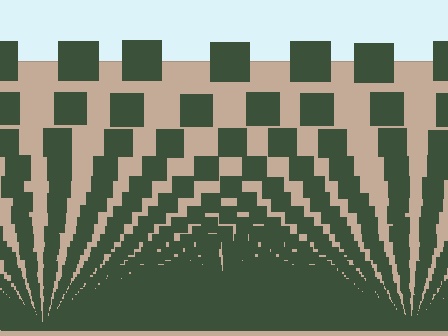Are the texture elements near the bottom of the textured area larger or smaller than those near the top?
Smaller. The gradient is inverted — elements near the bottom are smaller and denser.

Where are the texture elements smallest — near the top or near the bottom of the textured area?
Near the bottom.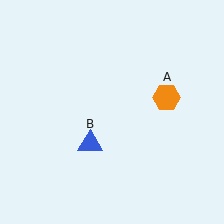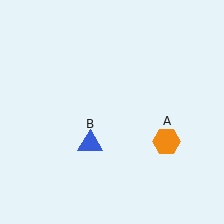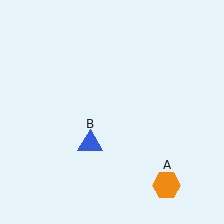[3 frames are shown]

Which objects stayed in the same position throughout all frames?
Blue triangle (object B) remained stationary.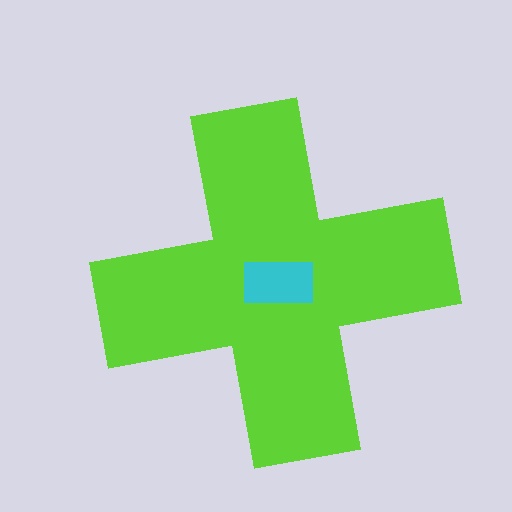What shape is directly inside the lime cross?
The cyan rectangle.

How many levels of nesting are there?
2.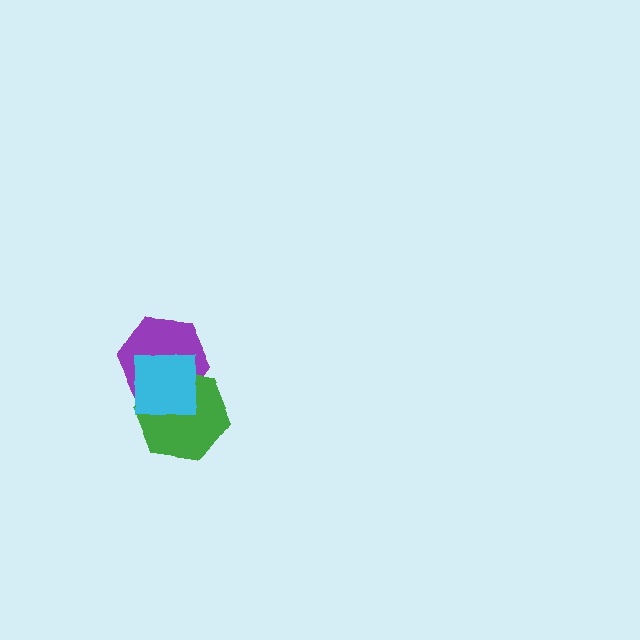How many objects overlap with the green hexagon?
2 objects overlap with the green hexagon.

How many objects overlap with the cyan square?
2 objects overlap with the cyan square.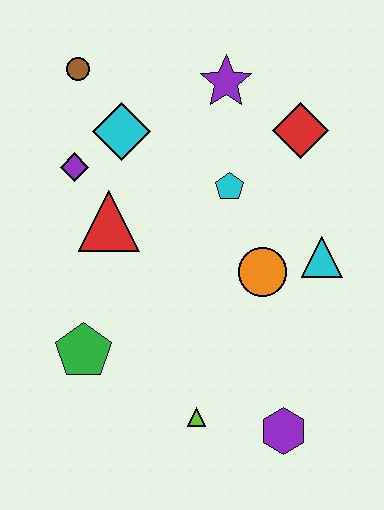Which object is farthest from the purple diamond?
The purple hexagon is farthest from the purple diamond.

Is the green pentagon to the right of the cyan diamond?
No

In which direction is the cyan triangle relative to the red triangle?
The cyan triangle is to the right of the red triangle.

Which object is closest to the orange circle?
The cyan triangle is closest to the orange circle.